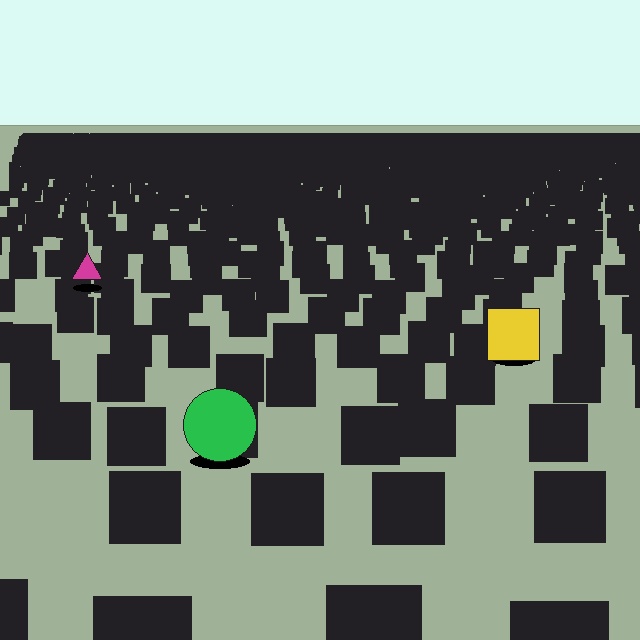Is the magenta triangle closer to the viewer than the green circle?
No. The green circle is closer — you can tell from the texture gradient: the ground texture is coarser near it.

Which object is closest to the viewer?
The green circle is closest. The texture marks near it are larger and more spread out.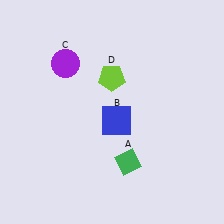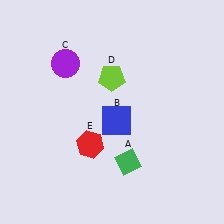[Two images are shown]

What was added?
A red hexagon (E) was added in Image 2.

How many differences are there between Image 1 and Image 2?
There is 1 difference between the two images.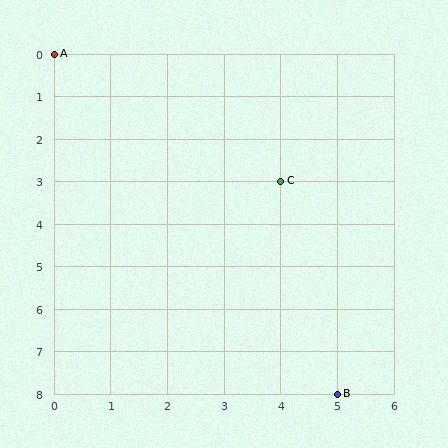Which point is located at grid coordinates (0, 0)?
Point A is at (0, 0).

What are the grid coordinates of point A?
Point A is at grid coordinates (0, 0).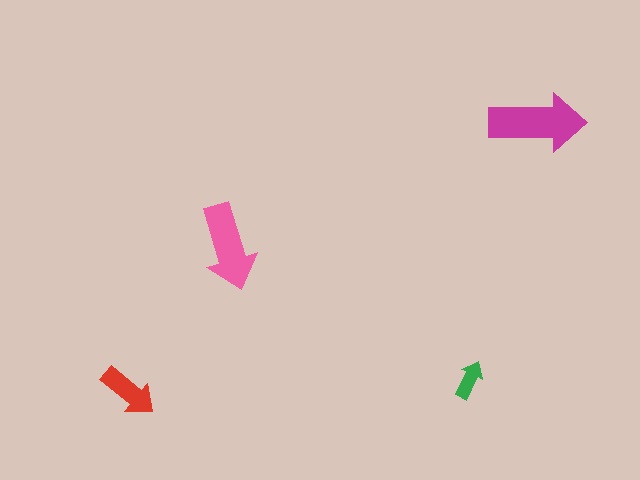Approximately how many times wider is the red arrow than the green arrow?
About 1.5 times wider.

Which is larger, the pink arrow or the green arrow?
The pink one.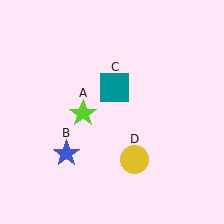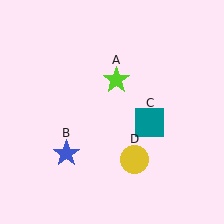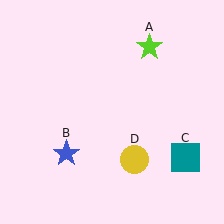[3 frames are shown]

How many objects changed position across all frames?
2 objects changed position: lime star (object A), teal square (object C).